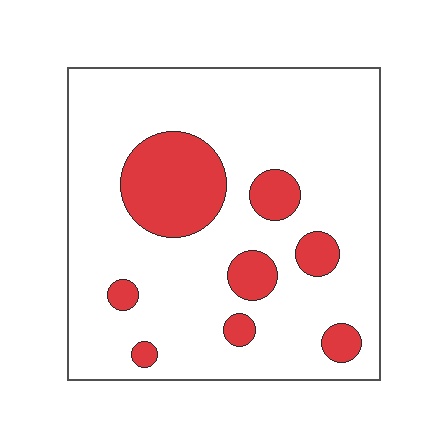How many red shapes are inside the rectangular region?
8.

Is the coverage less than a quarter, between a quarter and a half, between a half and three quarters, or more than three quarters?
Less than a quarter.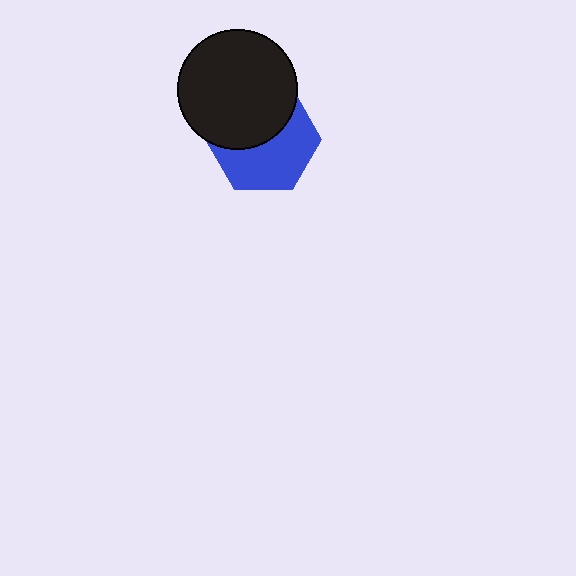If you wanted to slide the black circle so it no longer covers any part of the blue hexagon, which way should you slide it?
Slide it up — that is the most direct way to separate the two shapes.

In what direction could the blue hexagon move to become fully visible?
The blue hexagon could move down. That would shift it out from behind the black circle entirely.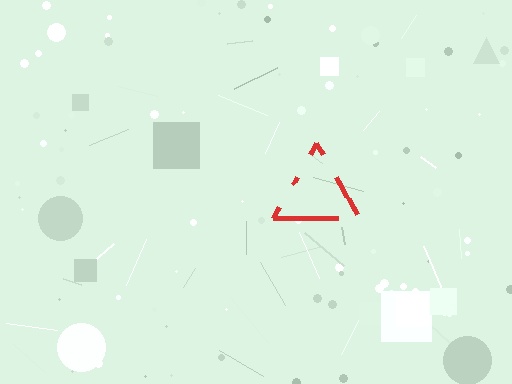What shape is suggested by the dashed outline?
The dashed outline suggests a triangle.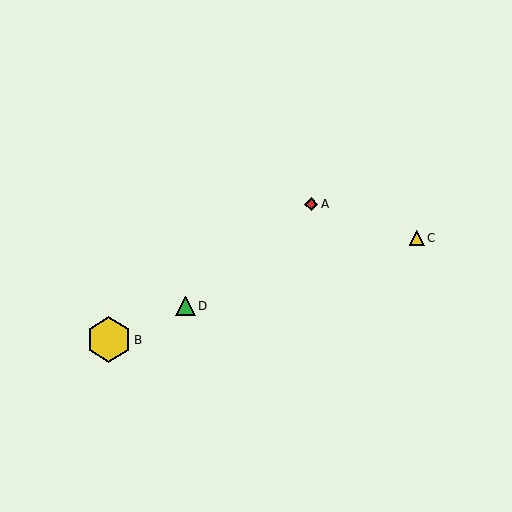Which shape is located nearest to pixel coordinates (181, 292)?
The green triangle (labeled D) at (186, 306) is nearest to that location.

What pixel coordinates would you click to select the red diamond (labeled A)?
Click at (311, 204) to select the red diamond A.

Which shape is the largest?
The yellow hexagon (labeled B) is the largest.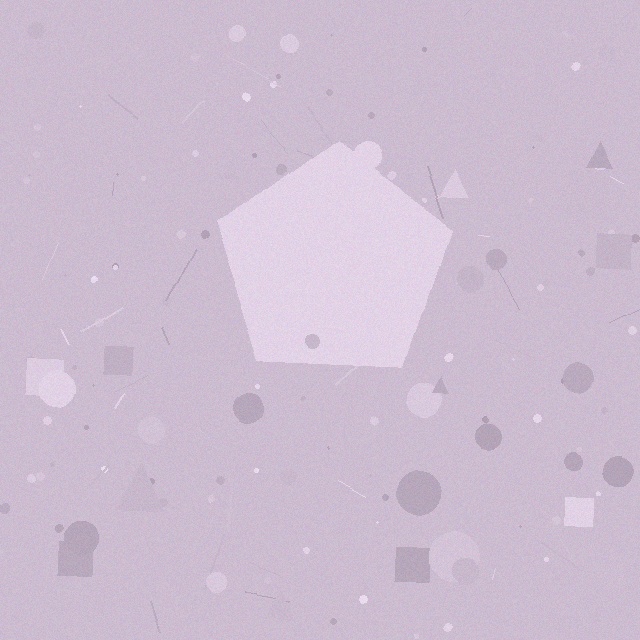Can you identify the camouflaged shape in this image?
The camouflaged shape is a pentagon.